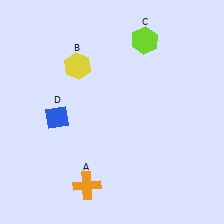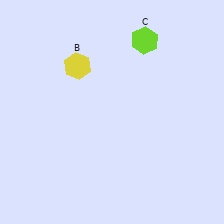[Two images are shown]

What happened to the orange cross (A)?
The orange cross (A) was removed in Image 2. It was in the bottom-left area of Image 1.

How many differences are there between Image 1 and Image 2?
There are 2 differences between the two images.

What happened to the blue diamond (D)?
The blue diamond (D) was removed in Image 2. It was in the bottom-left area of Image 1.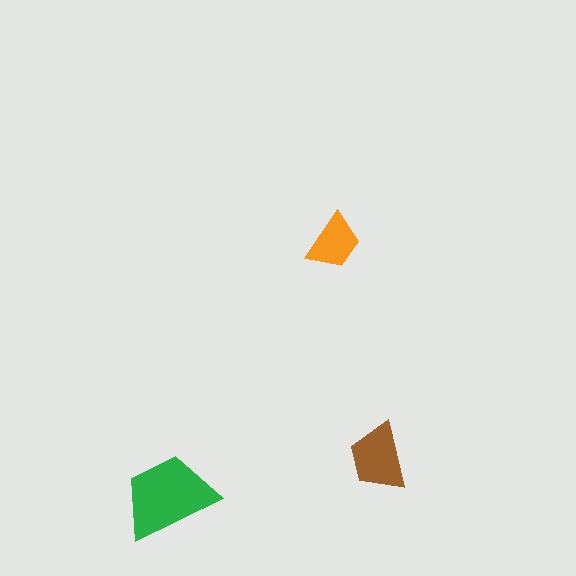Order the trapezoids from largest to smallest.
the green one, the brown one, the orange one.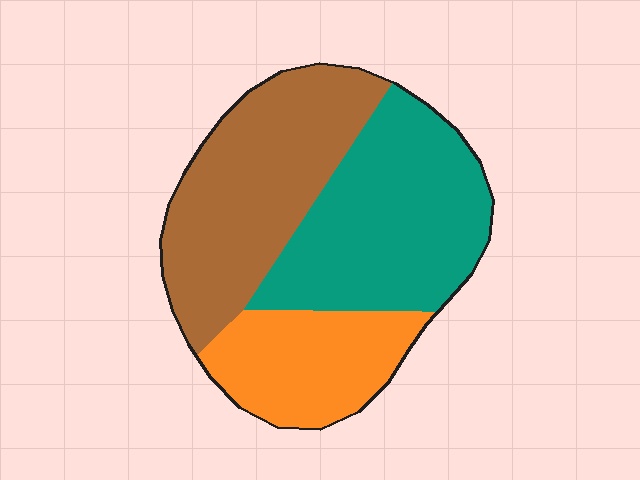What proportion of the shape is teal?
Teal covers 39% of the shape.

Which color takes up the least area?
Orange, at roughly 25%.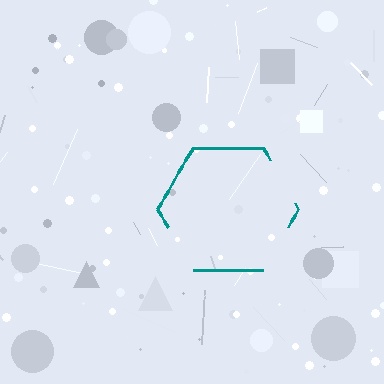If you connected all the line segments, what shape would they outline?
They would outline a hexagon.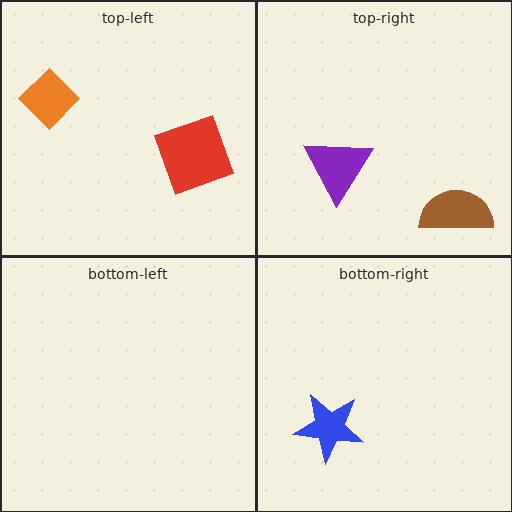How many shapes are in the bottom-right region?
1.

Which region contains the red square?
The top-left region.